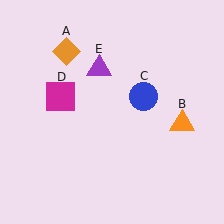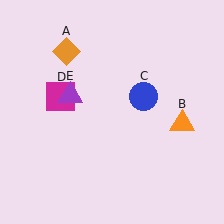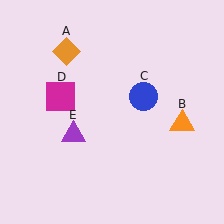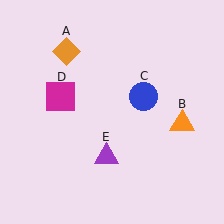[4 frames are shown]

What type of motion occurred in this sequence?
The purple triangle (object E) rotated counterclockwise around the center of the scene.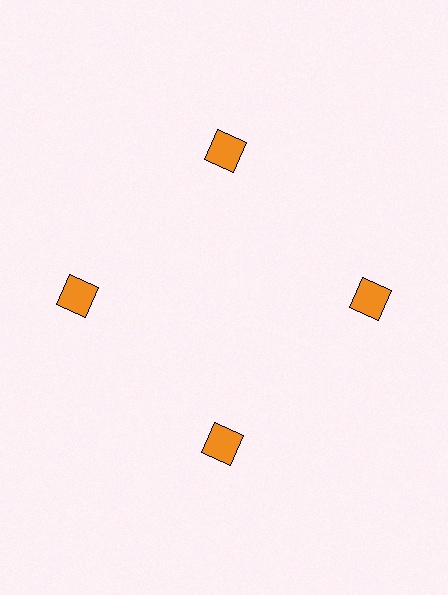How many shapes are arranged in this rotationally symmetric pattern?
There are 4 shapes, arranged in 4 groups of 1.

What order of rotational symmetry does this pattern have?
This pattern has 4-fold rotational symmetry.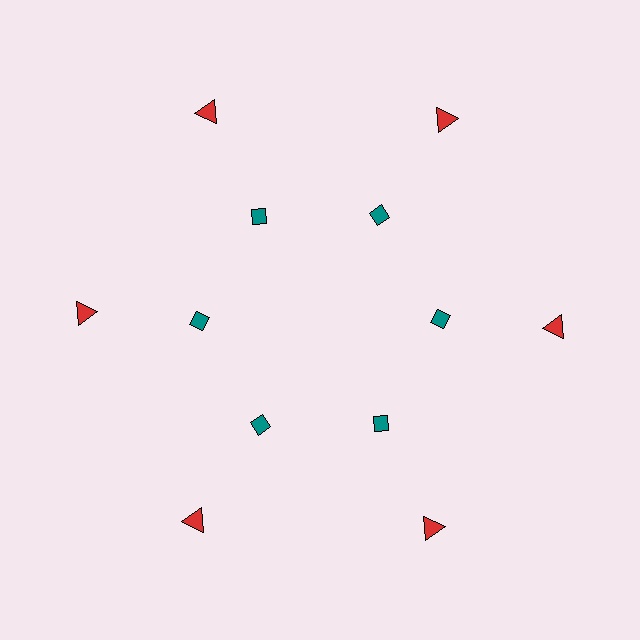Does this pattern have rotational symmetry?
Yes, this pattern has 6-fold rotational symmetry. It looks the same after rotating 60 degrees around the center.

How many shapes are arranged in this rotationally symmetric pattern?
There are 12 shapes, arranged in 6 groups of 2.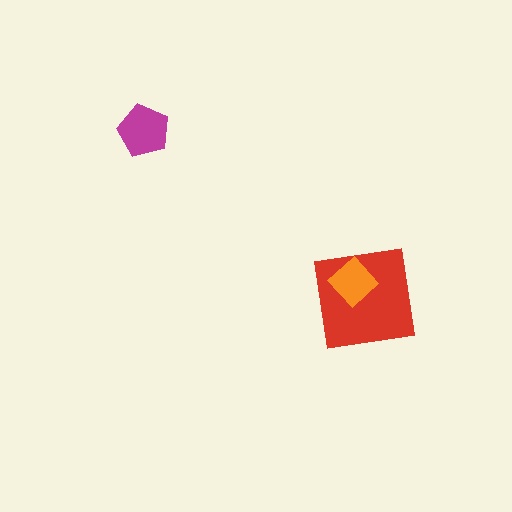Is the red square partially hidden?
Yes, it is partially covered by another shape.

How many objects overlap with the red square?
1 object overlaps with the red square.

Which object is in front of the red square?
The orange diamond is in front of the red square.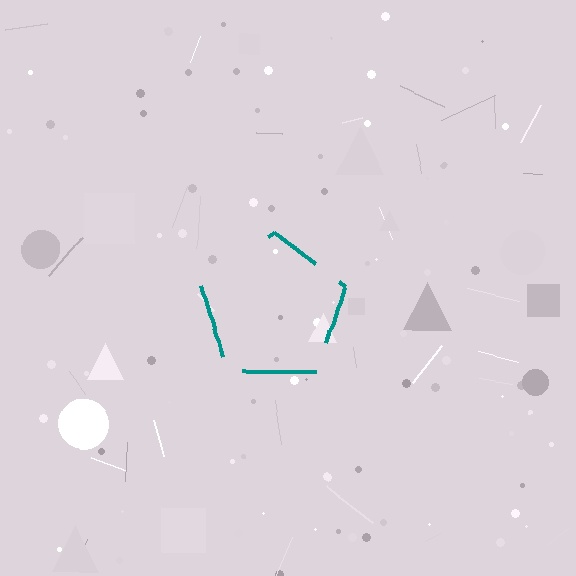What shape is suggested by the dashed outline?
The dashed outline suggests a pentagon.